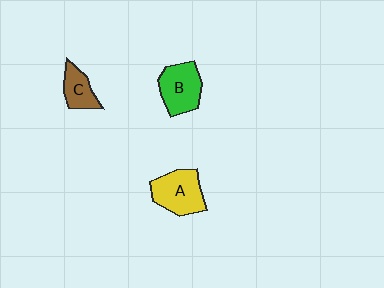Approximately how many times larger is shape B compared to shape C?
Approximately 1.6 times.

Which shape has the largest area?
Shape A (yellow).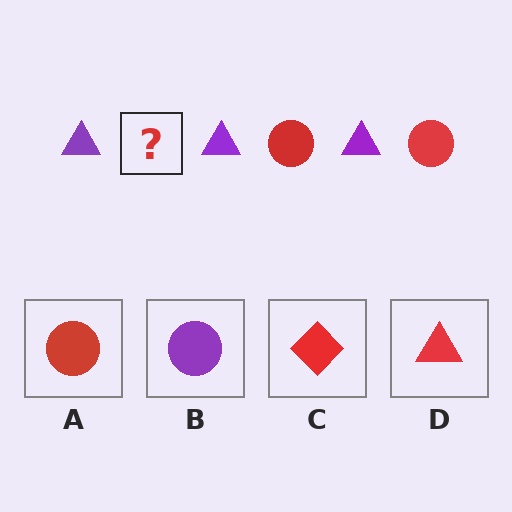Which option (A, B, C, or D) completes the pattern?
A.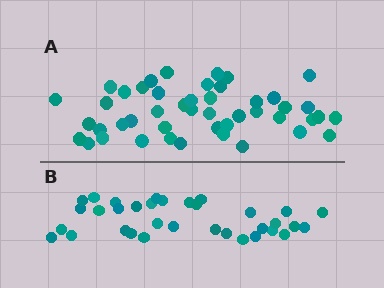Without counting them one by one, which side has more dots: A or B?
Region A (the top region) has more dots.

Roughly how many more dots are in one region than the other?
Region A has roughly 12 or so more dots than region B.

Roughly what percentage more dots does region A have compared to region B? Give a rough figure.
About 35% more.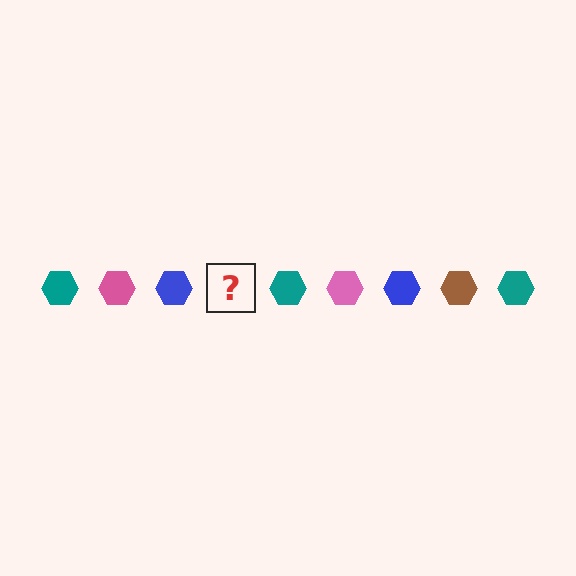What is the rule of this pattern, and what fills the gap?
The rule is that the pattern cycles through teal, pink, blue, brown hexagons. The gap should be filled with a brown hexagon.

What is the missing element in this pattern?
The missing element is a brown hexagon.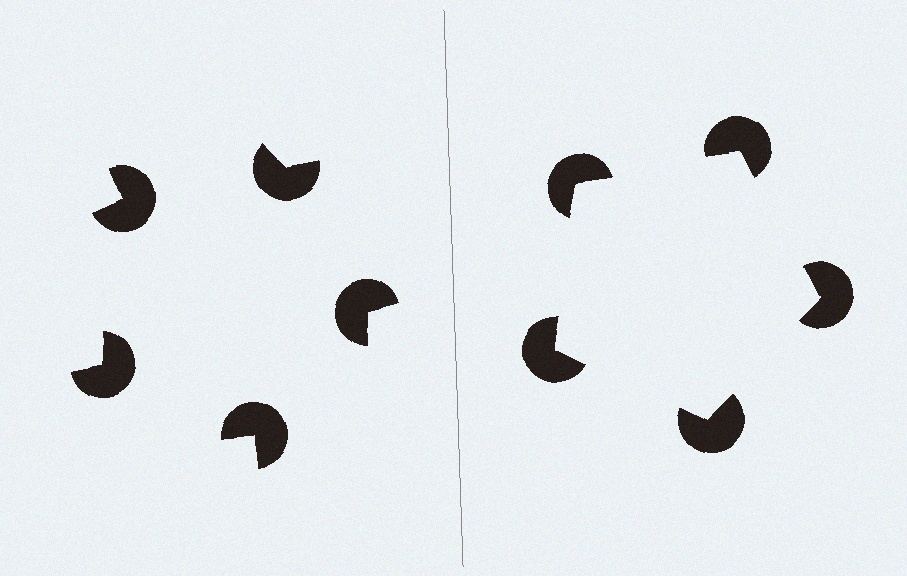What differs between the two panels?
The pac-man discs are positioned identically on both sides; only the wedge orientations differ. On the right they align to a pentagon; on the left they are misaligned.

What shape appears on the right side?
An illusory pentagon.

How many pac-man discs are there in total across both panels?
10 — 5 on each side.